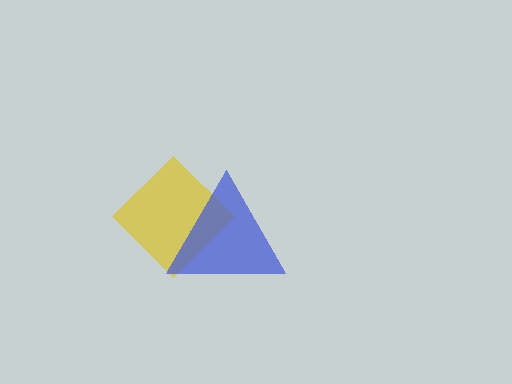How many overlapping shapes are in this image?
There are 2 overlapping shapes in the image.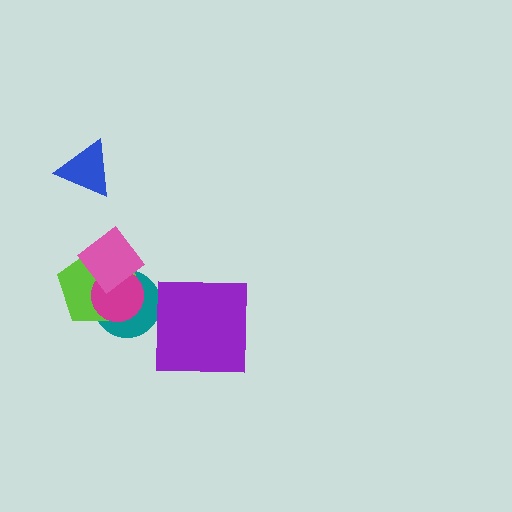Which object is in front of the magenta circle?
The pink diamond is in front of the magenta circle.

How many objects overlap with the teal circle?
3 objects overlap with the teal circle.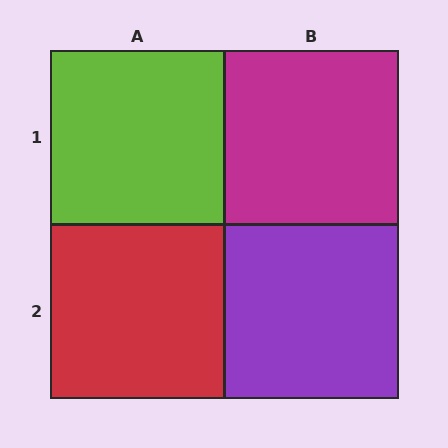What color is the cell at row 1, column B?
Magenta.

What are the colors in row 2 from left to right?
Red, purple.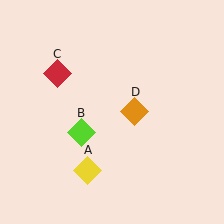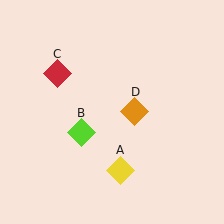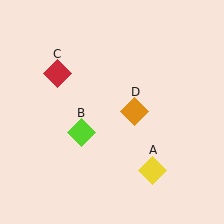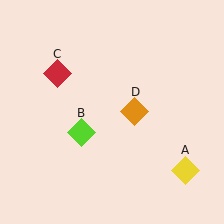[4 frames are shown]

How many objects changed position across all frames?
1 object changed position: yellow diamond (object A).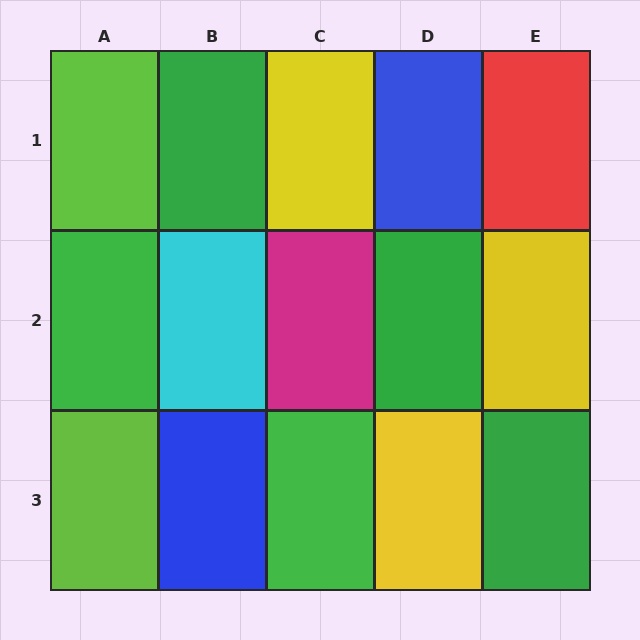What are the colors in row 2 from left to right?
Green, cyan, magenta, green, yellow.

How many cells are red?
1 cell is red.